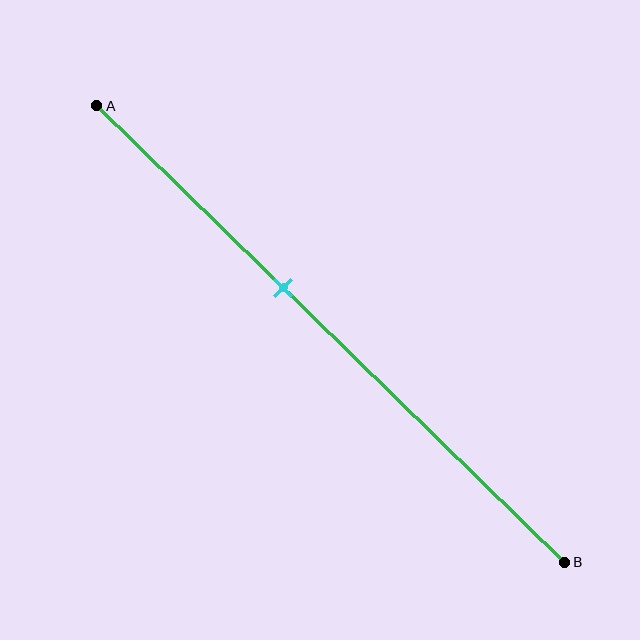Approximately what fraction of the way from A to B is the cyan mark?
The cyan mark is approximately 40% of the way from A to B.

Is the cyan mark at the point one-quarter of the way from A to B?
No, the mark is at about 40% from A, not at the 25% one-quarter point.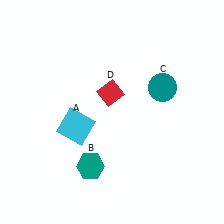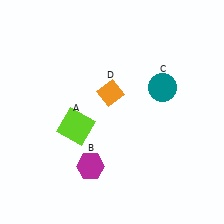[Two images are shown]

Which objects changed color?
A changed from cyan to lime. B changed from teal to magenta. D changed from red to orange.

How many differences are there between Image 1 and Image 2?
There are 3 differences between the two images.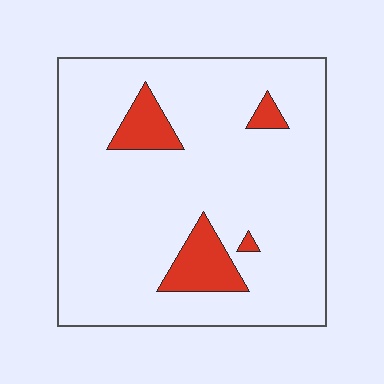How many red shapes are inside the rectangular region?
4.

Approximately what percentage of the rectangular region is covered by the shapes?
Approximately 10%.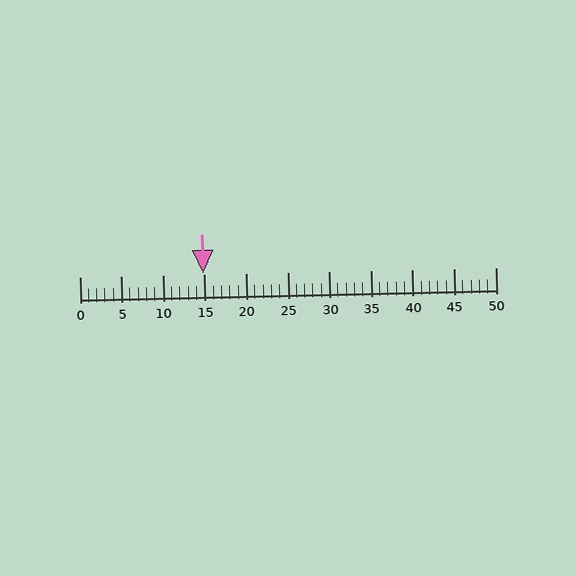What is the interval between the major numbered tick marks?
The major tick marks are spaced 5 units apart.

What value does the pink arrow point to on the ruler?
The pink arrow points to approximately 15.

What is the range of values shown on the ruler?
The ruler shows values from 0 to 50.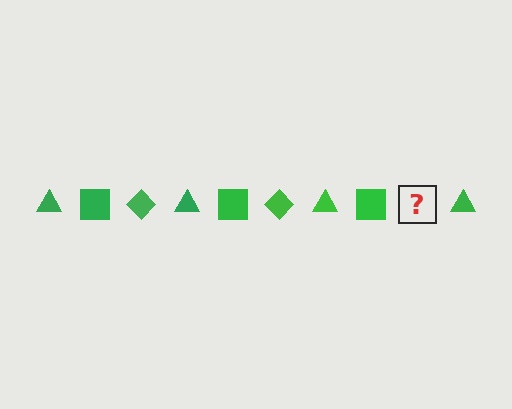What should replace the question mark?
The question mark should be replaced with a green diamond.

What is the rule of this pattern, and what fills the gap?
The rule is that the pattern cycles through triangle, square, diamond shapes in green. The gap should be filled with a green diamond.